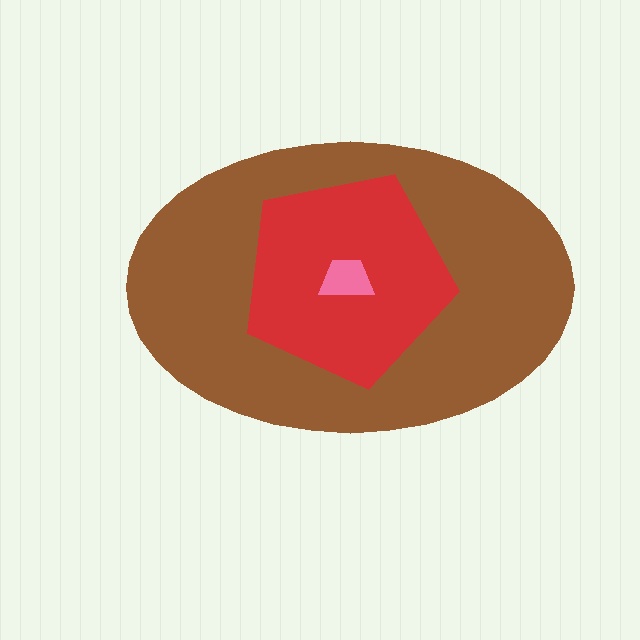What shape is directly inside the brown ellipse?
The red pentagon.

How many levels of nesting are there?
3.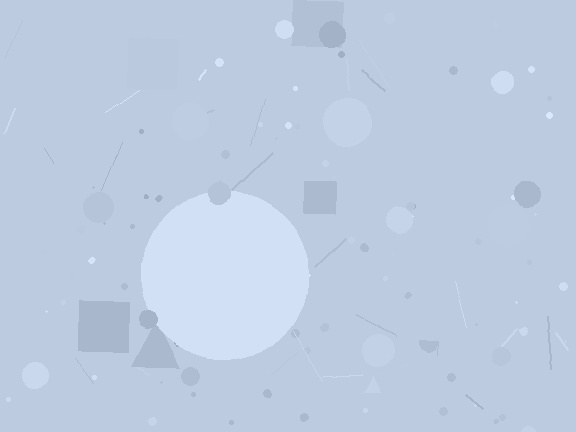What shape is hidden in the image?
A circle is hidden in the image.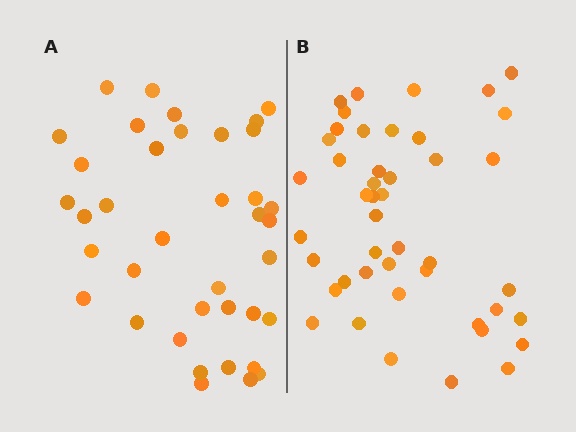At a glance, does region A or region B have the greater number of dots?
Region B (the right region) has more dots.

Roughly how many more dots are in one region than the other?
Region B has roughly 8 or so more dots than region A.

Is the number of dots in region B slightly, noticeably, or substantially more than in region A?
Region B has only slightly more — the two regions are fairly close. The ratio is roughly 1.2 to 1.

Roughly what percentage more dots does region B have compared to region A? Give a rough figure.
About 20% more.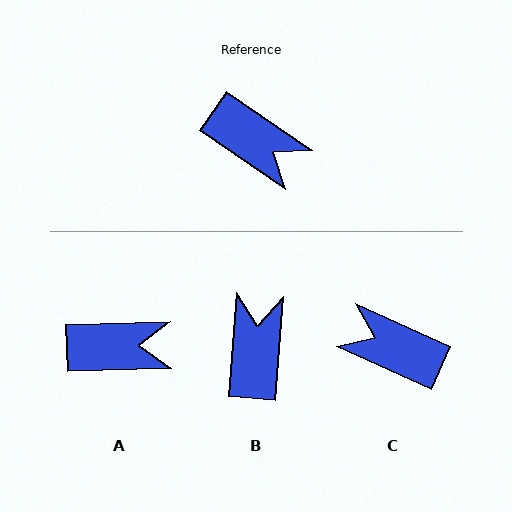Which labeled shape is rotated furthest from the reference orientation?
C, about 170 degrees away.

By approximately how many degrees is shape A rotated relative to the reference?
Approximately 36 degrees counter-clockwise.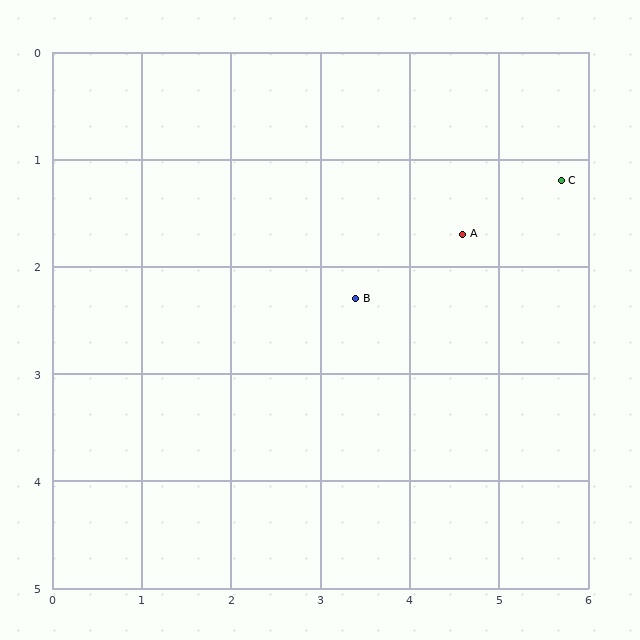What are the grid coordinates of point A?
Point A is at approximately (4.6, 1.7).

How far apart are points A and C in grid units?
Points A and C are about 1.2 grid units apart.